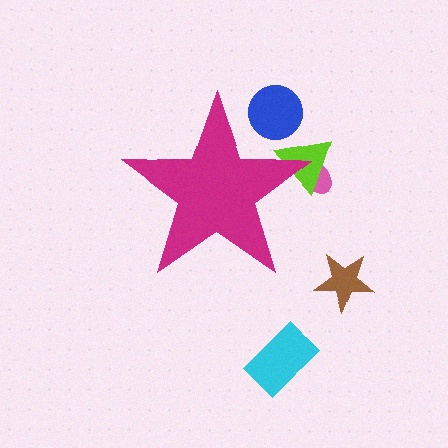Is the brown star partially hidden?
No, the brown star is fully visible.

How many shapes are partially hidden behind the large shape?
3 shapes are partially hidden.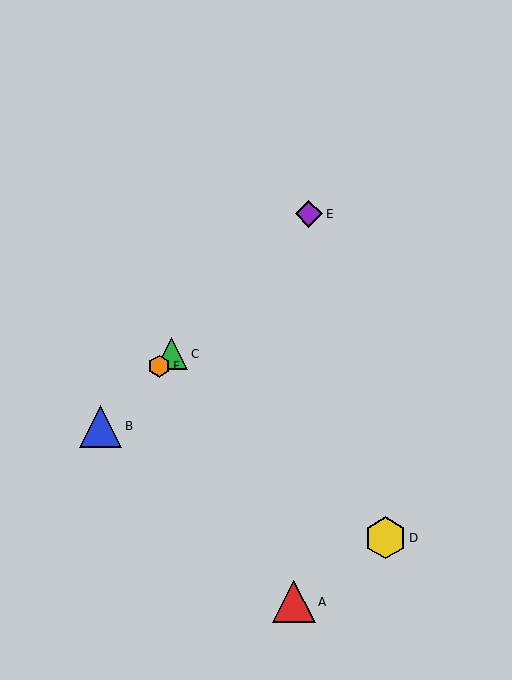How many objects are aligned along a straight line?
4 objects (B, C, E, F) are aligned along a straight line.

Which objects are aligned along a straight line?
Objects B, C, E, F are aligned along a straight line.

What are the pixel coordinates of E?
Object E is at (309, 214).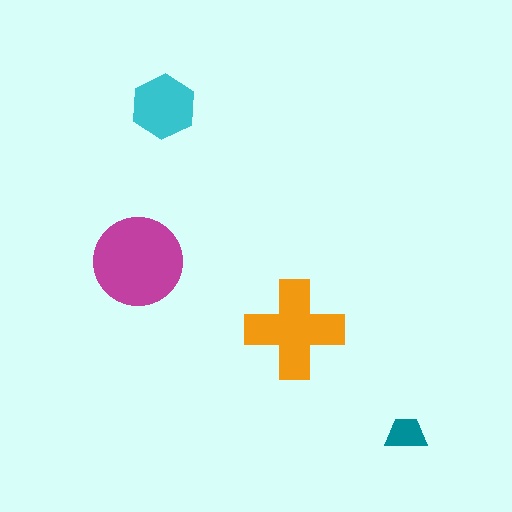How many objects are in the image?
There are 4 objects in the image.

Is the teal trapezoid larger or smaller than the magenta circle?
Smaller.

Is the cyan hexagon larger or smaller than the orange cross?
Smaller.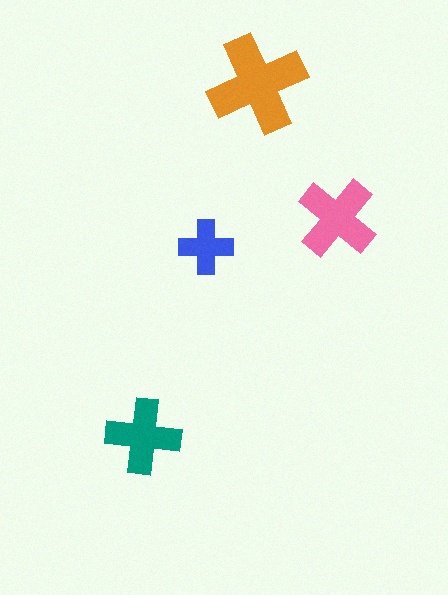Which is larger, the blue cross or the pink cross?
The pink one.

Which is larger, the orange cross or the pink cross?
The orange one.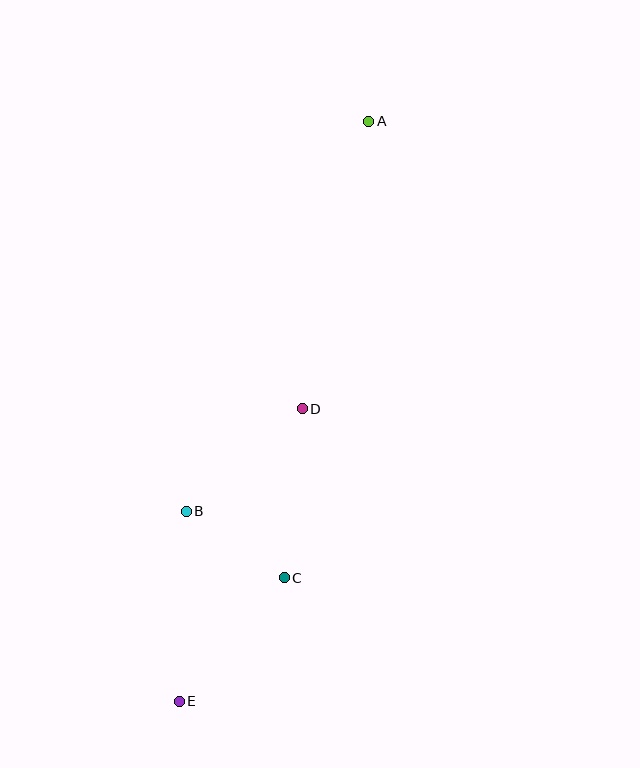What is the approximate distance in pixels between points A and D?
The distance between A and D is approximately 295 pixels.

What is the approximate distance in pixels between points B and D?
The distance between B and D is approximately 155 pixels.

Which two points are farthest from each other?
Points A and E are farthest from each other.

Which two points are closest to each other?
Points B and C are closest to each other.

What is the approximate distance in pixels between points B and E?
The distance between B and E is approximately 190 pixels.